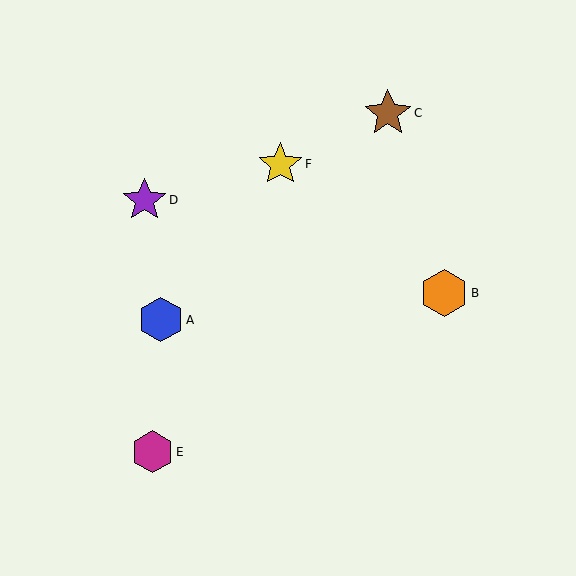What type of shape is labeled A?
Shape A is a blue hexagon.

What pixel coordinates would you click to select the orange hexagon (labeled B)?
Click at (444, 293) to select the orange hexagon B.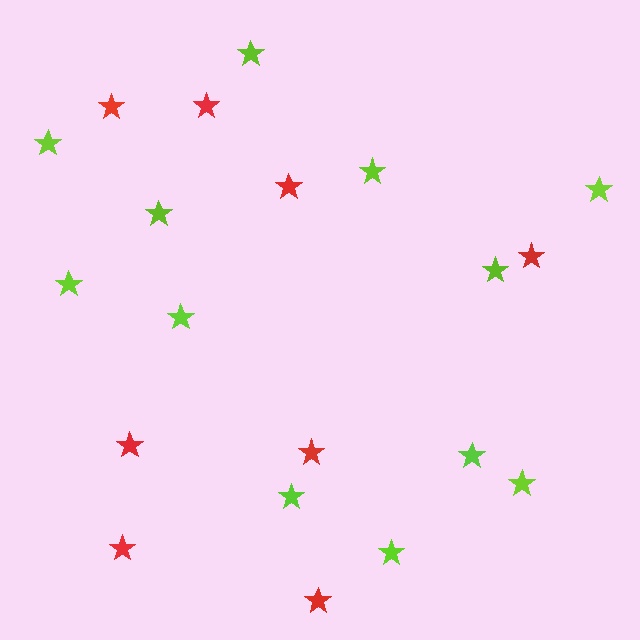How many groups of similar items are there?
There are 2 groups: one group of red stars (8) and one group of lime stars (12).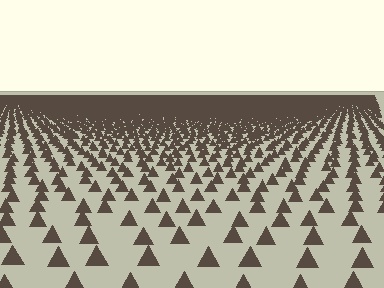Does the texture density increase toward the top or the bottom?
Density increases toward the top.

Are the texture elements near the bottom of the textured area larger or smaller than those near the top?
Larger. Near the bottom, elements are closer to the viewer and appear at a bigger on-screen size.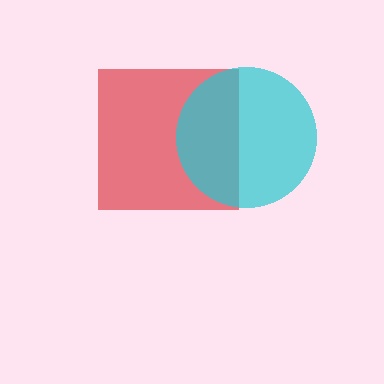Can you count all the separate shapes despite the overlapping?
Yes, there are 2 separate shapes.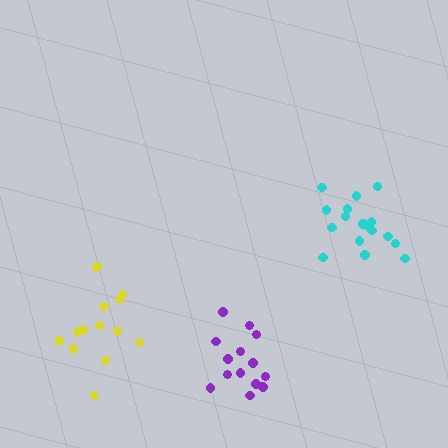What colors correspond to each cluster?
The clusters are colored: cyan, yellow, purple.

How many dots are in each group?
Group 1: 17 dots, Group 2: 13 dots, Group 3: 14 dots (44 total).